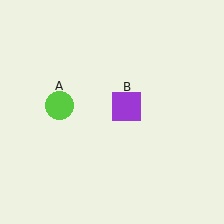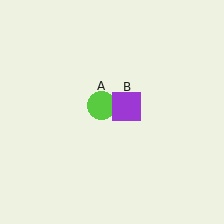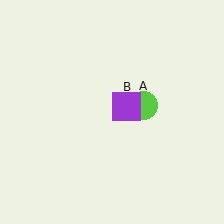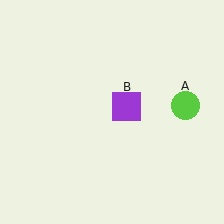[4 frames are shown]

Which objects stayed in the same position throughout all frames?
Purple square (object B) remained stationary.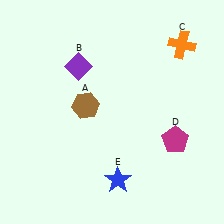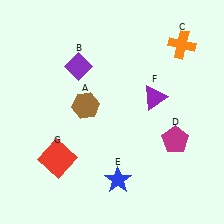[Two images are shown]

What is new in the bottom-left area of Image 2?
A red square (G) was added in the bottom-left area of Image 2.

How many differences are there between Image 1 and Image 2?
There are 2 differences between the two images.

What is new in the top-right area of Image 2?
A purple triangle (F) was added in the top-right area of Image 2.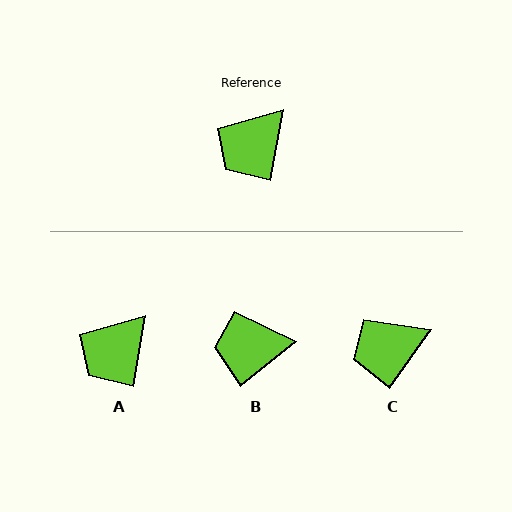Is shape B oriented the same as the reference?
No, it is off by about 41 degrees.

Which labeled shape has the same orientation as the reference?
A.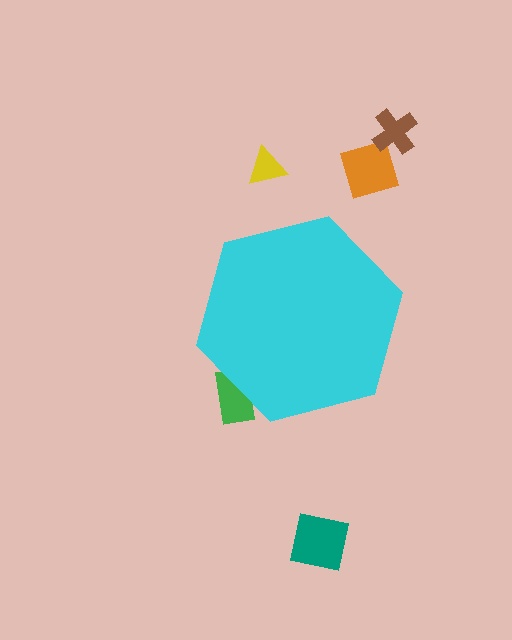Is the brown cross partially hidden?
No, the brown cross is fully visible.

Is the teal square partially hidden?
No, the teal square is fully visible.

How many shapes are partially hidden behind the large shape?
1 shape is partially hidden.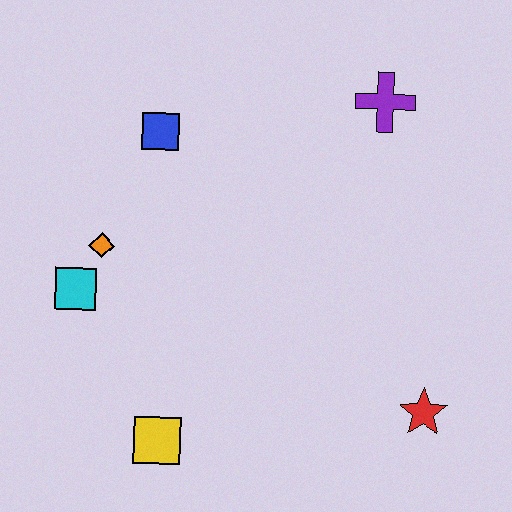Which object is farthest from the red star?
The blue square is farthest from the red star.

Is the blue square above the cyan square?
Yes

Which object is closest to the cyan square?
The orange diamond is closest to the cyan square.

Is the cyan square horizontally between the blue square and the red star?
No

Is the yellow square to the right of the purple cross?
No